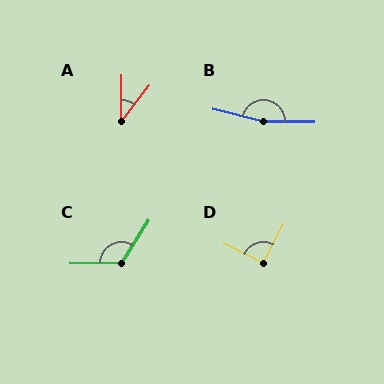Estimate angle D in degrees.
Approximately 92 degrees.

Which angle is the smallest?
A, at approximately 37 degrees.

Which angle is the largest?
B, at approximately 167 degrees.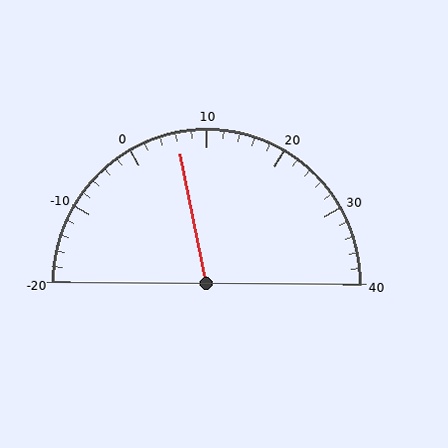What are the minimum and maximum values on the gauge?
The gauge ranges from -20 to 40.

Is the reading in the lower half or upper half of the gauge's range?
The reading is in the lower half of the range (-20 to 40).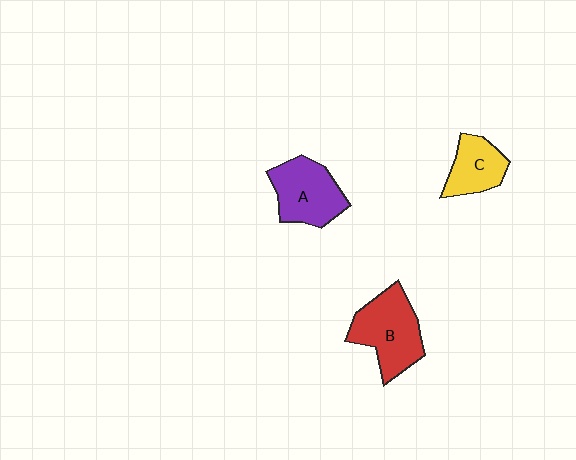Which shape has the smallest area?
Shape C (yellow).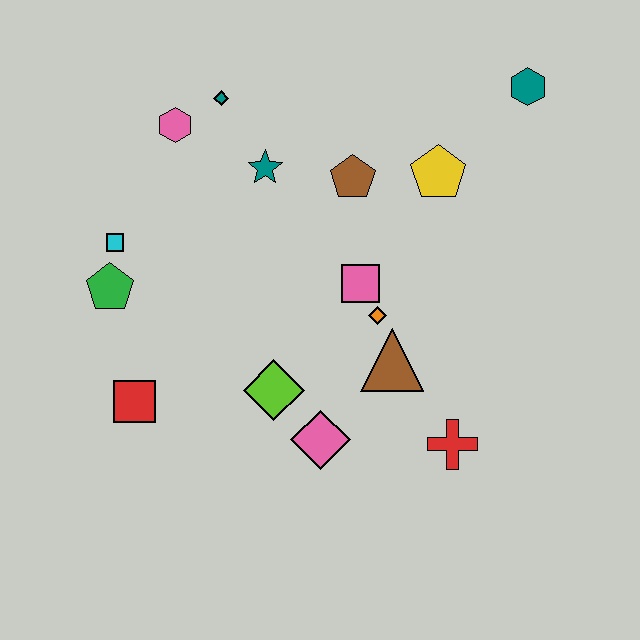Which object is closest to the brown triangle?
The orange diamond is closest to the brown triangle.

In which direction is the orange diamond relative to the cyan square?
The orange diamond is to the right of the cyan square.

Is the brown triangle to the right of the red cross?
No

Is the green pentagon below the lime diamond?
No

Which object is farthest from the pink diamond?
The teal hexagon is farthest from the pink diamond.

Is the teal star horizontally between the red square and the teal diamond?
No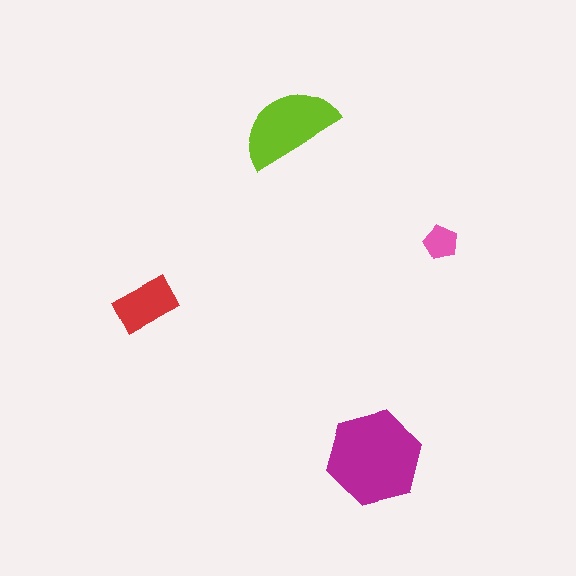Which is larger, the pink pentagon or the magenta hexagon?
The magenta hexagon.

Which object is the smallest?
The pink pentagon.